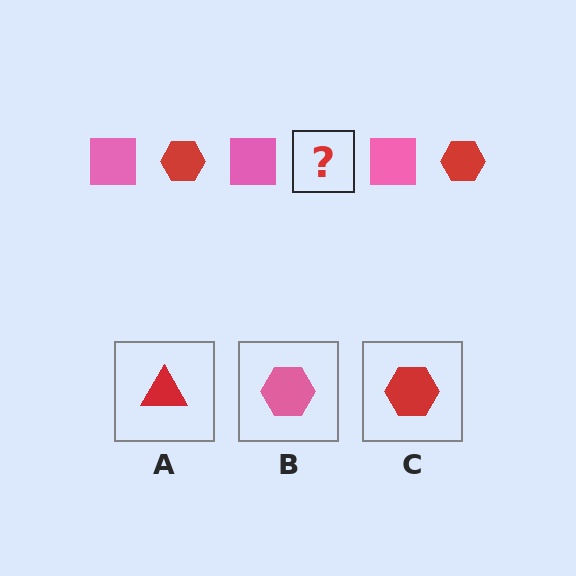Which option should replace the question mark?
Option C.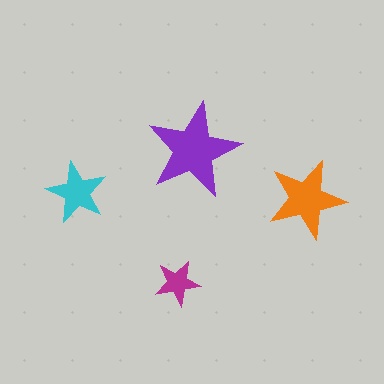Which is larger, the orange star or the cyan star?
The orange one.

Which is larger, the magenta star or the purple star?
The purple one.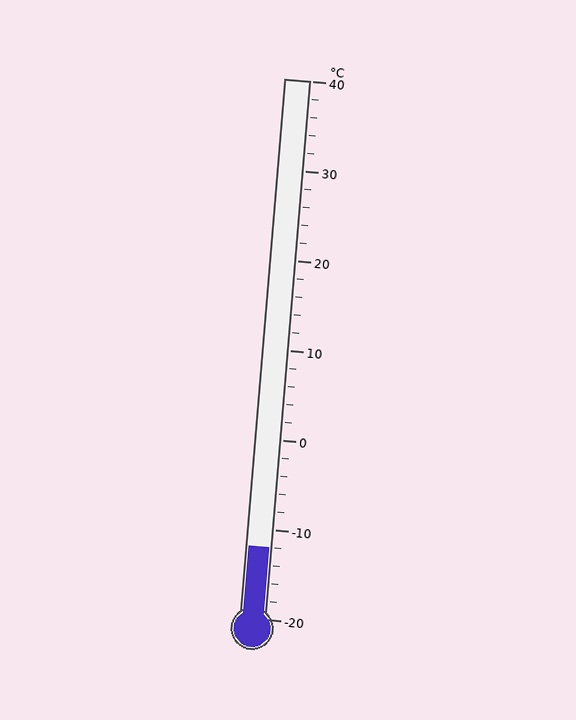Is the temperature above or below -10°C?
The temperature is below -10°C.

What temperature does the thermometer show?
The thermometer shows approximately -12°C.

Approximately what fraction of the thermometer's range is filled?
The thermometer is filled to approximately 15% of its range.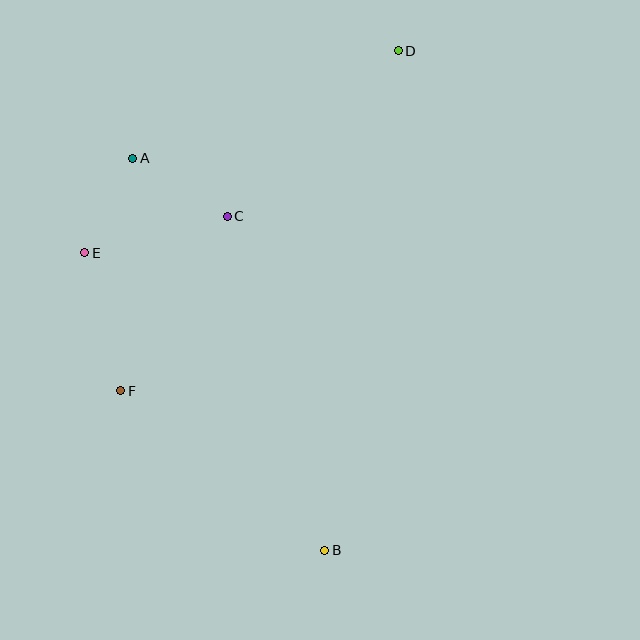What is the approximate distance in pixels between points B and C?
The distance between B and C is approximately 348 pixels.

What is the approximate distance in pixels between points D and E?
The distance between D and E is approximately 373 pixels.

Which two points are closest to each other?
Points A and E are closest to each other.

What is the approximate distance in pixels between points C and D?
The distance between C and D is approximately 238 pixels.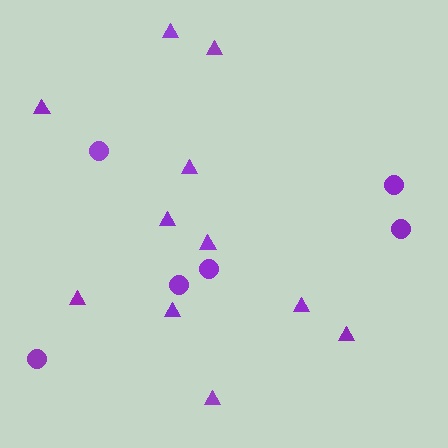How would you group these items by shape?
There are 2 groups: one group of triangles (11) and one group of circles (6).